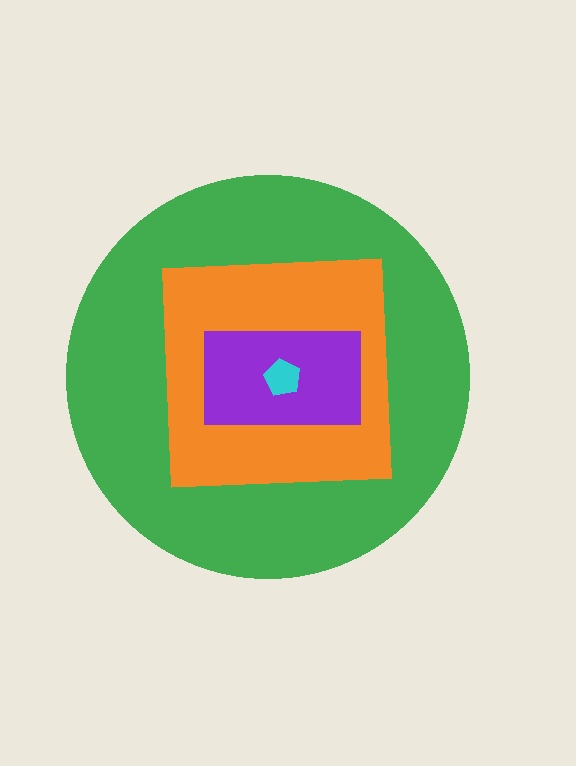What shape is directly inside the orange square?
The purple rectangle.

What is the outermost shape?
The green circle.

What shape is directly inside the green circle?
The orange square.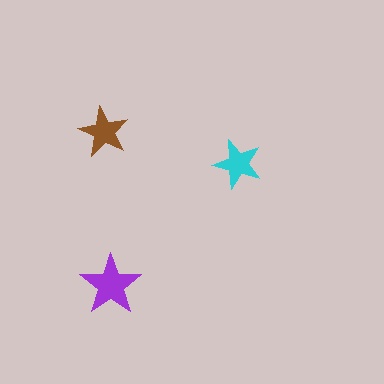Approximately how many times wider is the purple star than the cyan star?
About 1.5 times wider.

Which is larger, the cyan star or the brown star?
The brown one.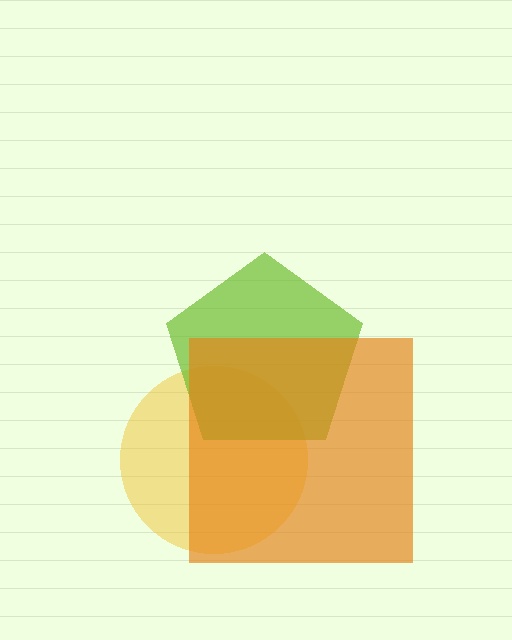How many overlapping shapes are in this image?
There are 3 overlapping shapes in the image.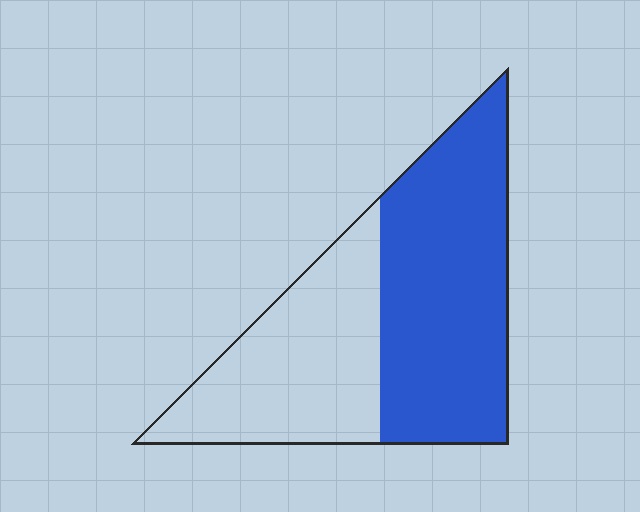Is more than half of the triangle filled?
Yes.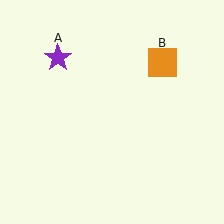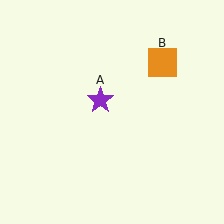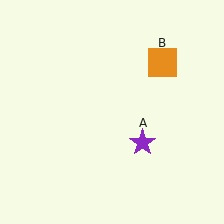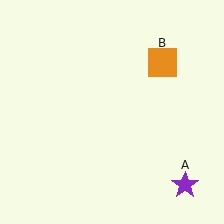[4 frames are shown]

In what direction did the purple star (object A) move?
The purple star (object A) moved down and to the right.